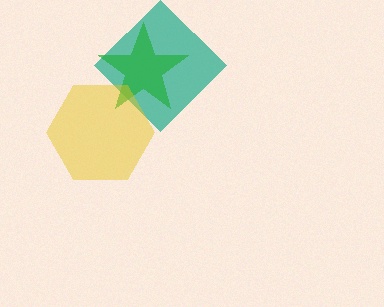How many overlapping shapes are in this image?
There are 3 overlapping shapes in the image.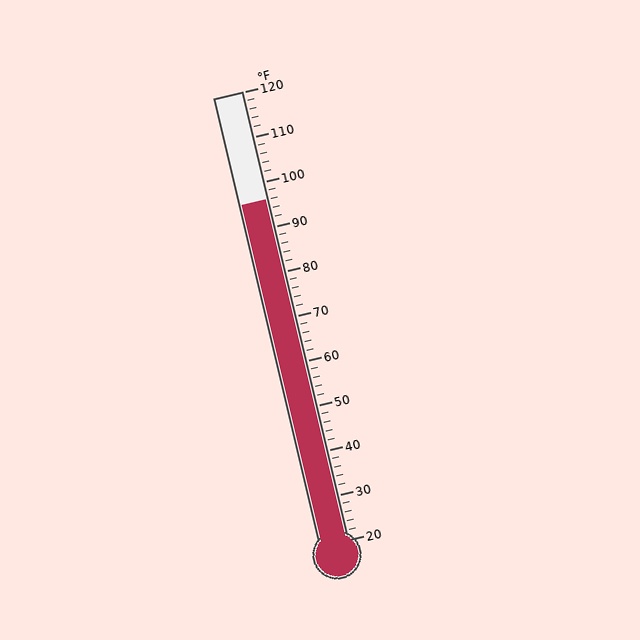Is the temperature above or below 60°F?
The temperature is above 60°F.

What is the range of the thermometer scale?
The thermometer scale ranges from 20°F to 120°F.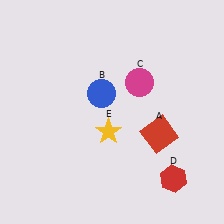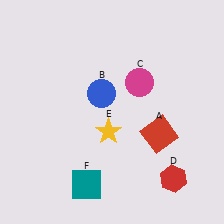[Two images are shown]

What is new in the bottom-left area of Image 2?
A teal square (F) was added in the bottom-left area of Image 2.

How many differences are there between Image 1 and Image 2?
There is 1 difference between the two images.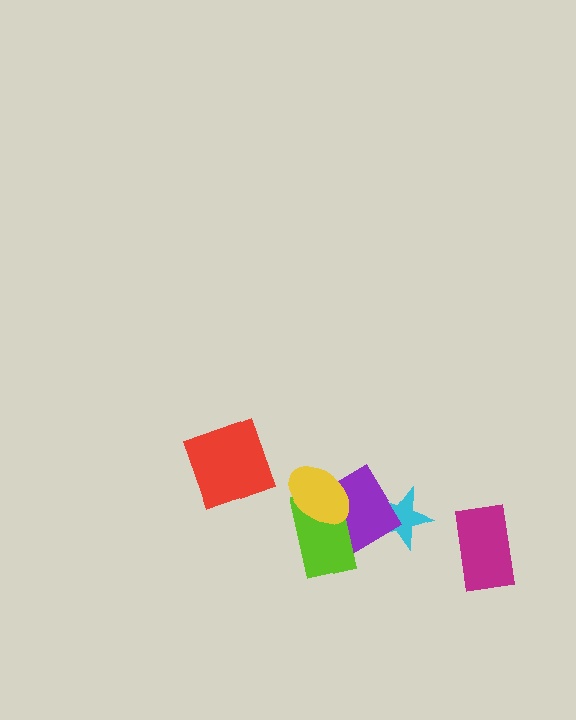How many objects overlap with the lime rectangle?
2 objects overlap with the lime rectangle.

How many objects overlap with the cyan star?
1 object overlaps with the cyan star.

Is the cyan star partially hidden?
Yes, it is partially covered by another shape.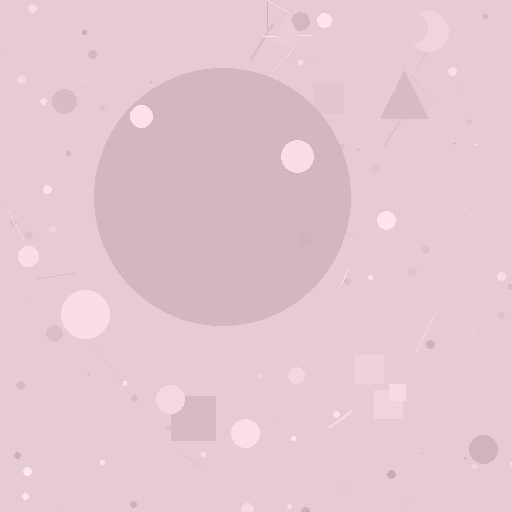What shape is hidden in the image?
A circle is hidden in the image.